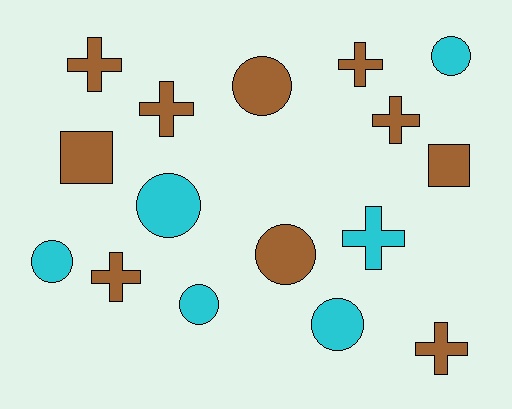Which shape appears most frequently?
Cross, with 7 objects.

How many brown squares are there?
There are 2 brown squares.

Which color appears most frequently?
Brown, with 10 objects.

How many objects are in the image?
There are 16 objects.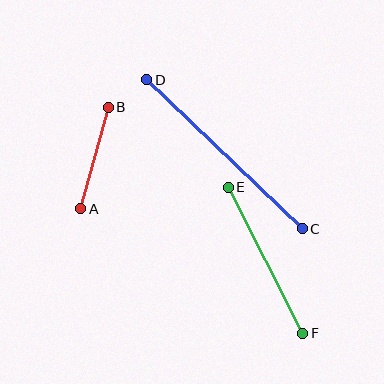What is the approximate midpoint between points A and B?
The midpoint is at approximately (94, 158) pixels.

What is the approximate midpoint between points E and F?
The midpoint is at approximately (266, 260) pixels.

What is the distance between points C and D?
The distance is approximately 215 pixels.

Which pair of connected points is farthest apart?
Points C and D are farthest apart.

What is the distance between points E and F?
The distance is approximately 164 pixels.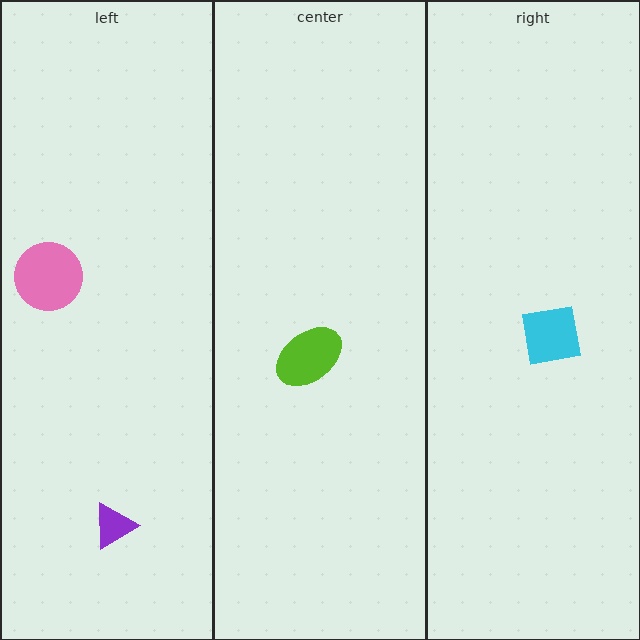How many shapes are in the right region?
1.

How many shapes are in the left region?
2.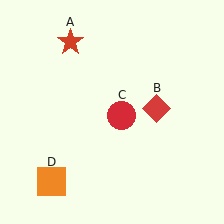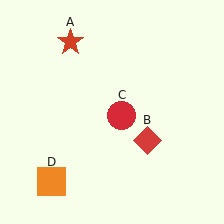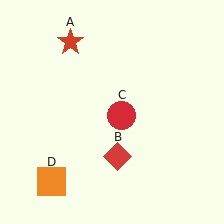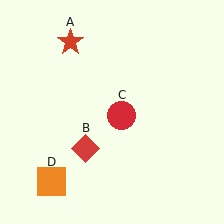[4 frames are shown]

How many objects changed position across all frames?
1 object changed position: red diamond (object B).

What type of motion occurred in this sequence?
The red diamond (object B) rotated clockwise around the center of the scene.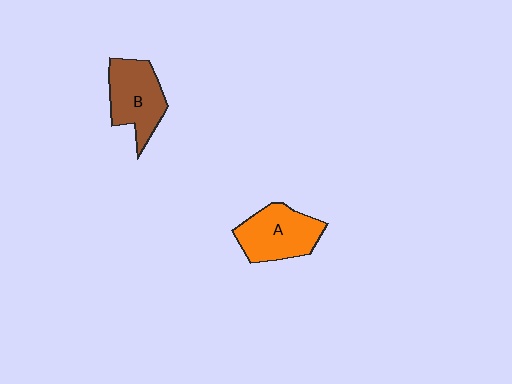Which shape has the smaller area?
Shape B (brown).